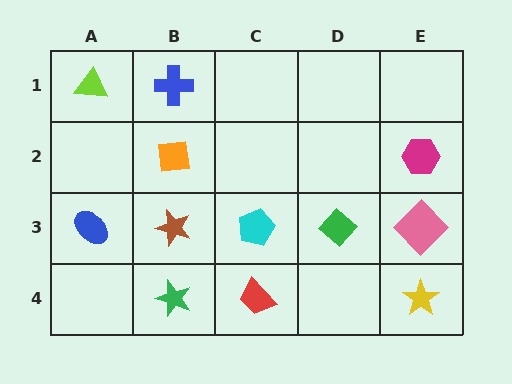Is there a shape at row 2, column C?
No, that cell is empty.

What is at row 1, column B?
A blue cross.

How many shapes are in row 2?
2 shapes.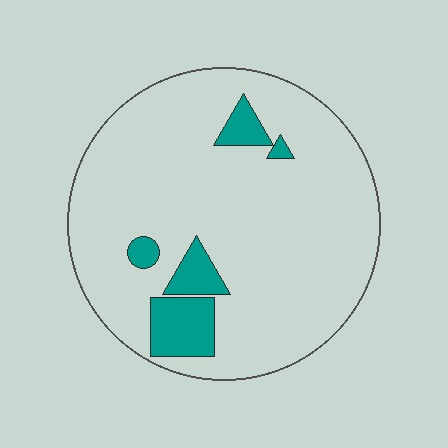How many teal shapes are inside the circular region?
5.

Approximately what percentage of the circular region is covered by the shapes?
Approximately 10%.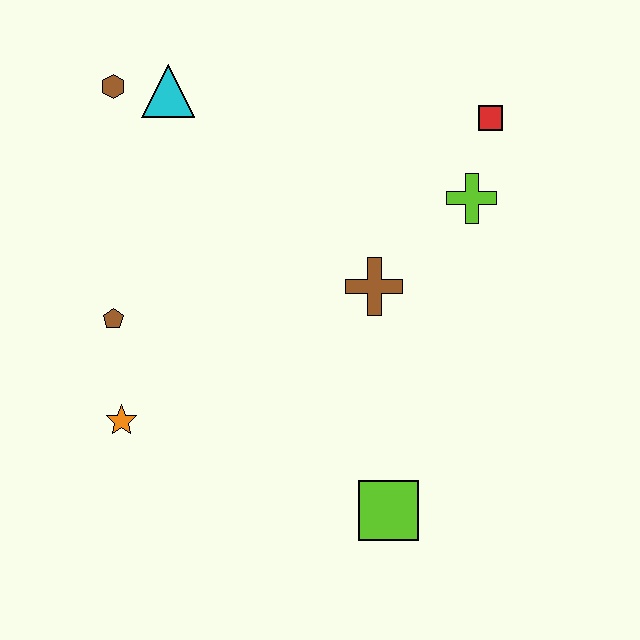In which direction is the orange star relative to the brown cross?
The orange star is to the left of the brown cross.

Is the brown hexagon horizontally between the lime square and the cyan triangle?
No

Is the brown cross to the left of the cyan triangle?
No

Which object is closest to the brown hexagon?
The cyan triangle is closest to the brown hexagon.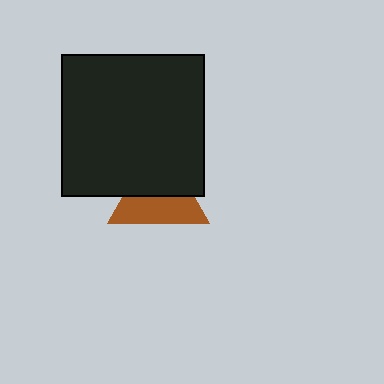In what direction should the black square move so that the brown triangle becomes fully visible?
The black square should move up. That is the shortest direction to clear the overlap and leave the brown triangle fully visible.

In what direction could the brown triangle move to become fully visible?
The brown triangle could move down. That would shift it out from behind the black square entirely.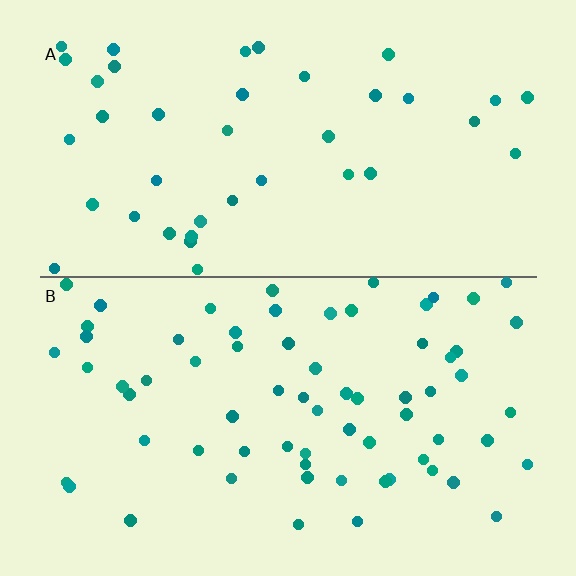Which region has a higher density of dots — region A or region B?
B (the bottom).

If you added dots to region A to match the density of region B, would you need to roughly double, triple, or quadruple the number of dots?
Approximately double.